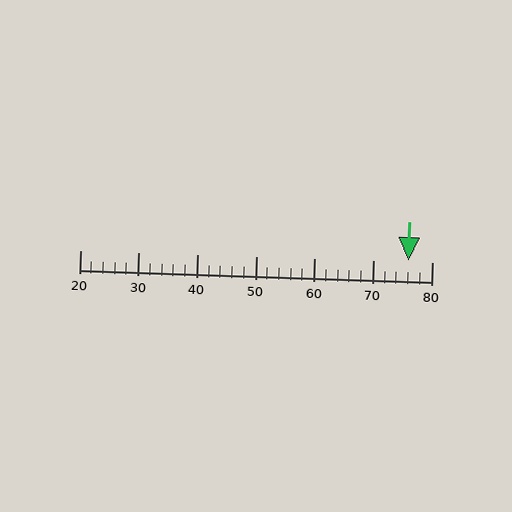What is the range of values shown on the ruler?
The ruler shows values from 20 to 80.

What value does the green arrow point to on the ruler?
The green arrow points to approximately 76.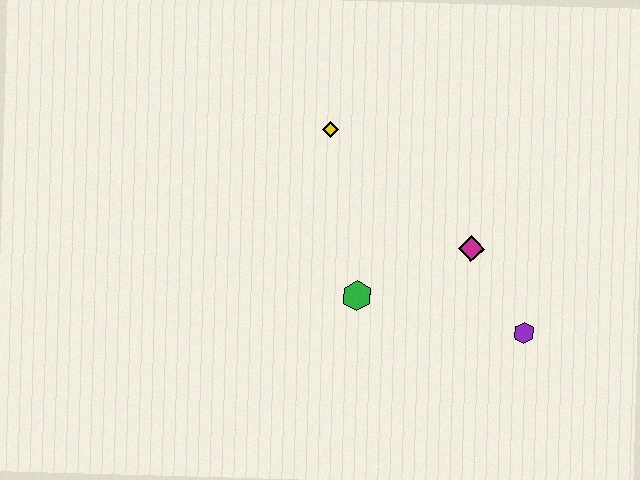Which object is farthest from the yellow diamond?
The purple hexagon is farthest from the yellow diamond.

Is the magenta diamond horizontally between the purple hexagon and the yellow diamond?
Yes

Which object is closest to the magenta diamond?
The purple hexagon is closest to the magenta diamond.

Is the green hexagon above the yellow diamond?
No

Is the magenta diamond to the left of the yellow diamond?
No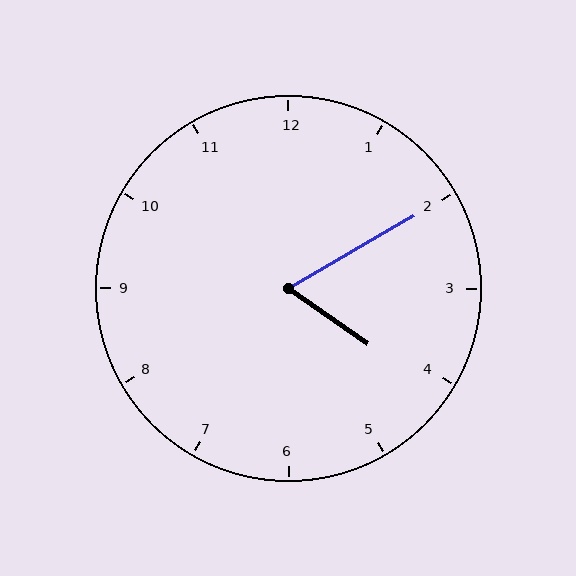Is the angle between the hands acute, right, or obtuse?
It is acute.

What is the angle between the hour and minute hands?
Approximately 65 degrees.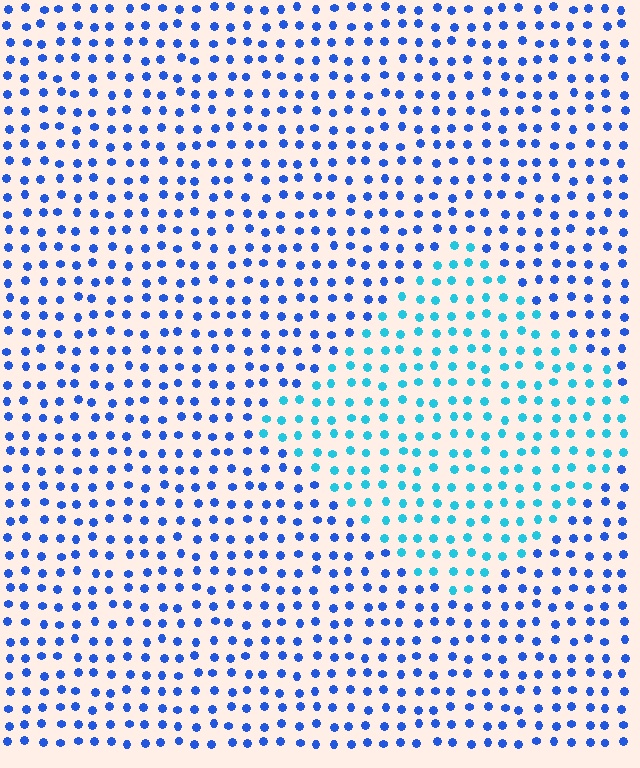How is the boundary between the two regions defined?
The boundary is defined purely by a slight shift in hue (about 36 degrees). Spacing, size, and orientation are identical on both sides.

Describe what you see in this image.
The image is filled with small blue elements in a uniform arrangement. A diamond-shaped region is visible where the elements are tinted to a slightly different hue, forming a subtle color boundary.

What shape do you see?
I see a diamond.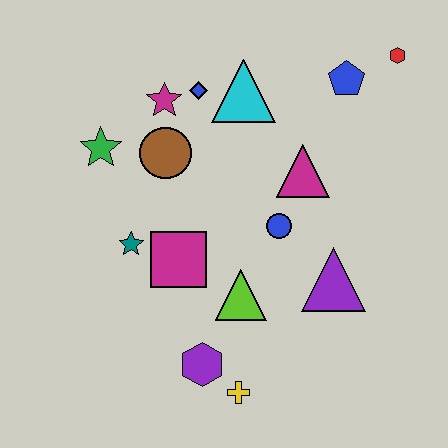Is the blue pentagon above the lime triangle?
Yes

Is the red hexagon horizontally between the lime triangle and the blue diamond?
No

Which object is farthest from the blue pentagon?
The yellow cross is farthest from the blue pentagon.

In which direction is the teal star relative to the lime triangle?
The teal star is to the left of the lime triangle.